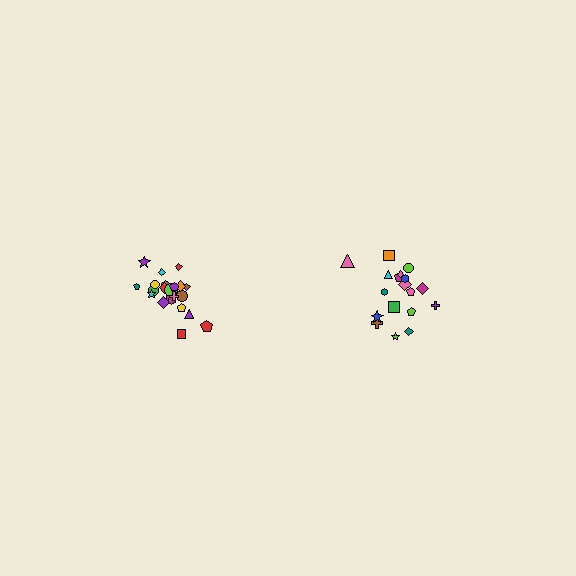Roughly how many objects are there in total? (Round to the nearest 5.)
Roughly 40 objects in total.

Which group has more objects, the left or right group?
The left group.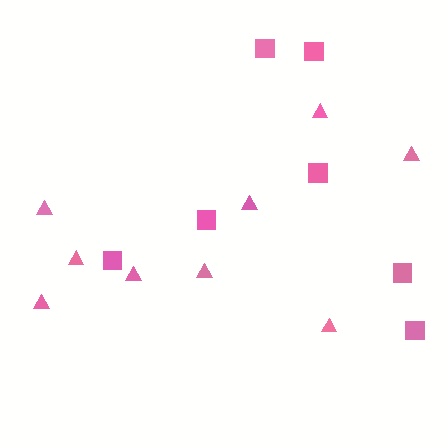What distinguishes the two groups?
There are 2 groups: one group of triangles (9) and one group of squares (7).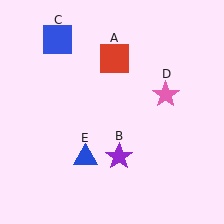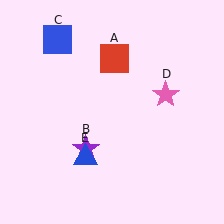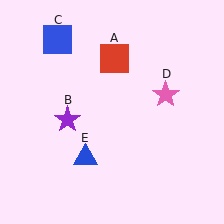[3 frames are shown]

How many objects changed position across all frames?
1 object changed position: purple star (object B).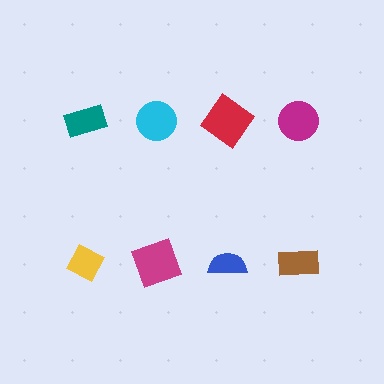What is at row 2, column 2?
A magenta square.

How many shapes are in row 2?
4 shapes.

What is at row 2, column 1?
A yellow diamond.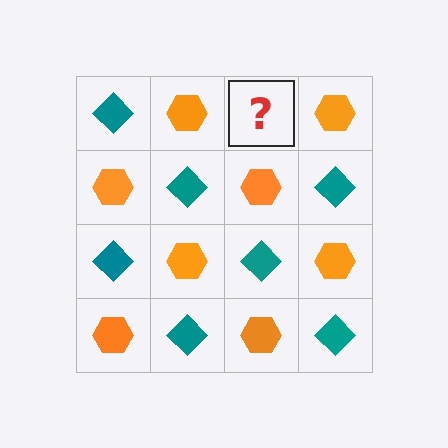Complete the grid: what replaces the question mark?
The question mark should be replaced with a teal diamond.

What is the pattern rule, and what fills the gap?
The rule is that it alternates teal diamond and orange hexagon in a checkerboard pattern. The gap should be filled with a teal diamond.